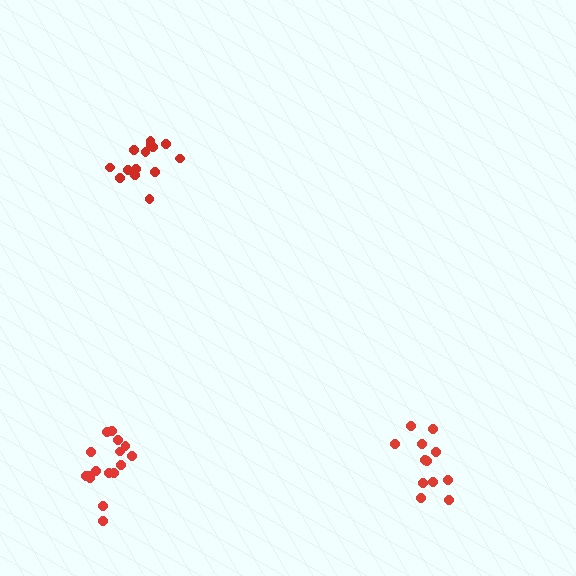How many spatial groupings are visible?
There are 3 spatial groupings.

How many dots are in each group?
Group 1: 12 dots, Group 2: 14 dots, Group 3: 16 dots (42 total).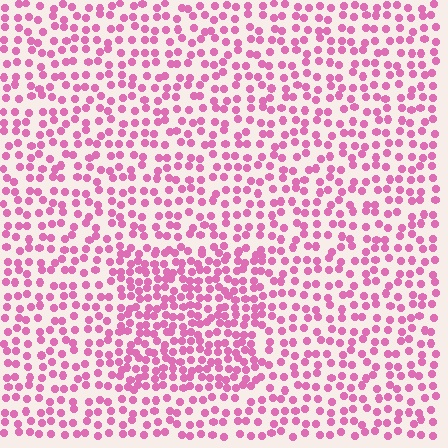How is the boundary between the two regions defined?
The boundary is defined by a change in element density (approximately 1.7x ratio). All elements are the same color, size, and shape.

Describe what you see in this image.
The image contains small pink elements arranged at two different densities. A rectangle-shaped region is visible where the elements are more densely packed than the surrounding area.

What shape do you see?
I see a rectangle.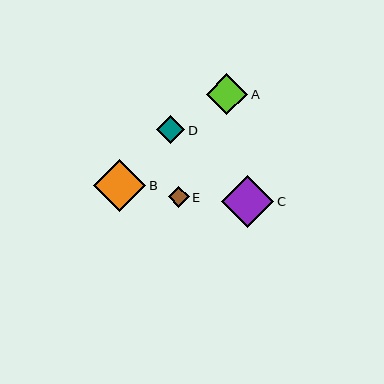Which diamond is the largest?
Diamond B is the largest with a size of approximately 52 pixels.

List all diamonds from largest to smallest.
From largest to smallest: B, C, A, D, E.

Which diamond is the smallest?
Diamond E is the smallest with a size of approximately 21 pixels.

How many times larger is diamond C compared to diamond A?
Diamond C is approximately 1.3 times the size of diamond A.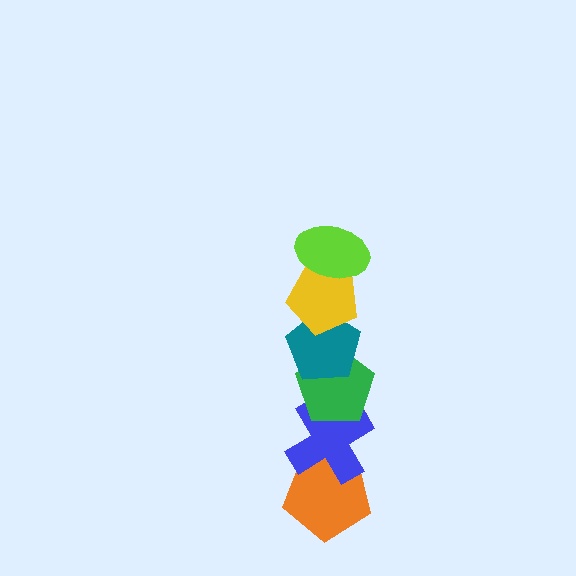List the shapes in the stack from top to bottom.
From top to bottom: the lime ellipse, the yellow pentagon, the teal pentagon, the green pentagon, the blue cross, the orange pentagon.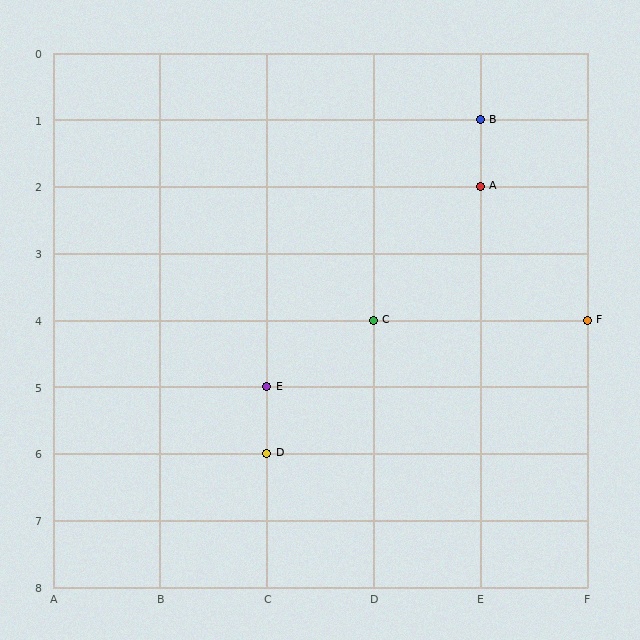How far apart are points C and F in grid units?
Points C and F are 2 columns apart.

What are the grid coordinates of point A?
Point A is at grid coordinates (E, 2).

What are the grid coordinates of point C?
Point C is at grid coordinates (D, 4).